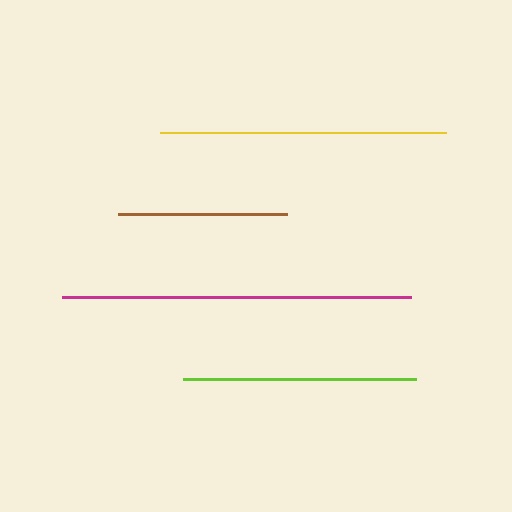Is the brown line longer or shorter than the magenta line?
The magenta line is longer than the brown line.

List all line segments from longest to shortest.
From longest to shortest: magenta, yellow, lime, brown.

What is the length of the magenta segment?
The magenta segment is approximately 348 pixels long.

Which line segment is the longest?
The magenta line is the longest at approximately 348 pixels.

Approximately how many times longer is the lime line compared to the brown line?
The lime line is approximately 1.4 times the length of the brown line.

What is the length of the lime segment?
The lime segment is approximately 233 pixels long.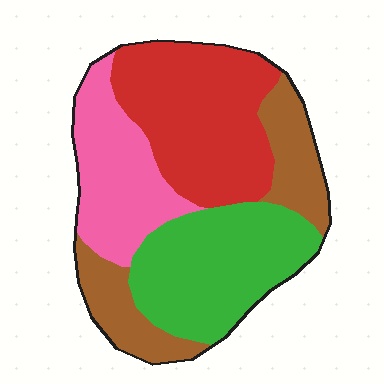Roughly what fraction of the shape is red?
Red takes up about one third (1/3) of the shape.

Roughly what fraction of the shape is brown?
Brown takes up about one fifth (1/5) of the shape.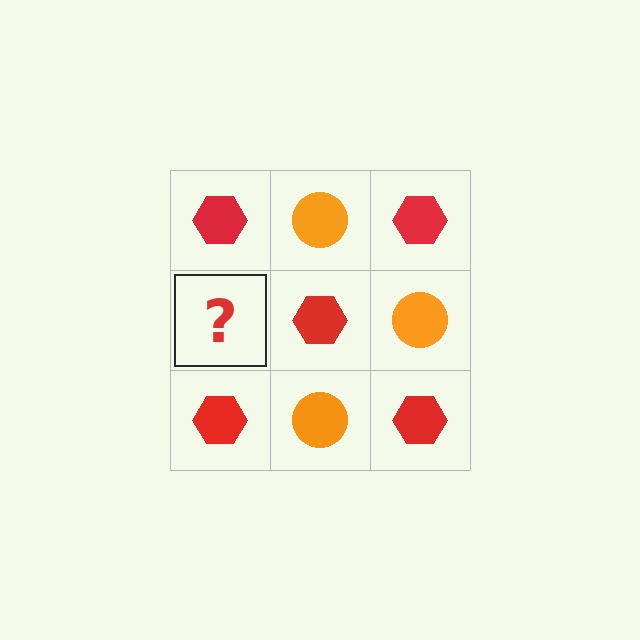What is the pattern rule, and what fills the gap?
The rule is that it alternates red hexagon and orange circle in a checkerboard pattern. The gap should be filled with an orange circle.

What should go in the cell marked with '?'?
The missing cell should contain an orange circle.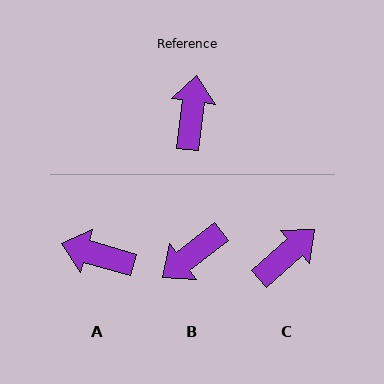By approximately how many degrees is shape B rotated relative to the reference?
Approximately 135 degrees counter-clockwise.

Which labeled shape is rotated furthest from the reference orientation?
B, about 135 degrees away.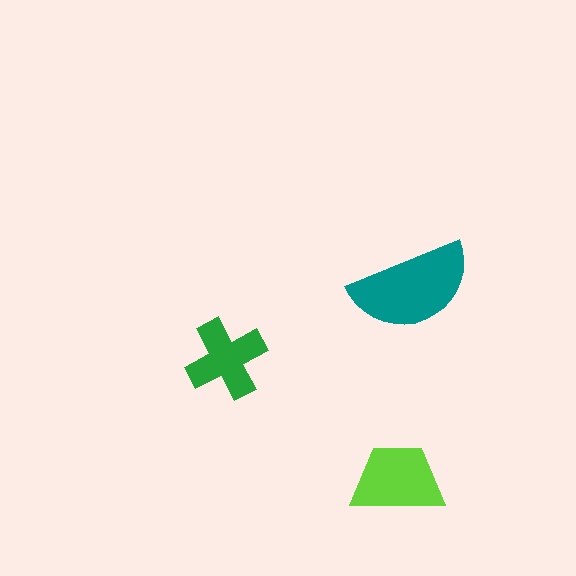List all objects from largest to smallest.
The teal semicircle, the lime trapezoid, the green cross.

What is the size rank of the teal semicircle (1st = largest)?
1st.